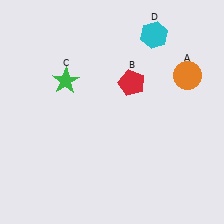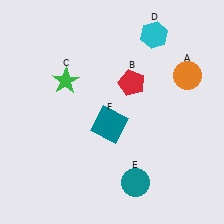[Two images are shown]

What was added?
A teal circle (E), a teal square (F) were added in Image 2.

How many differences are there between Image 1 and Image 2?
There are 2 differences between the two images.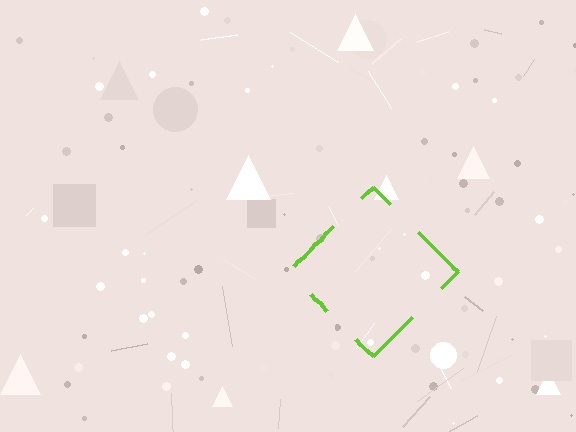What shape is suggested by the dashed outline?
The dashed outline suggests a diamond.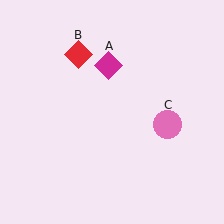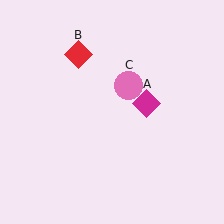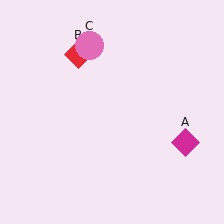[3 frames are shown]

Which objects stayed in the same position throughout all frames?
Red diamond (object B) remained stationary.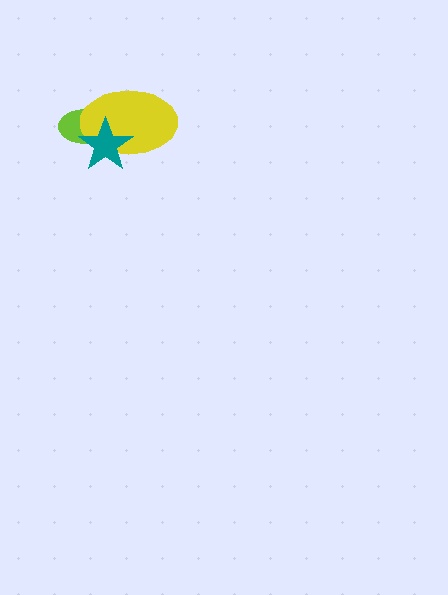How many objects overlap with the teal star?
2 objects overlap with the teal star.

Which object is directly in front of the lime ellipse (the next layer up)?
The yellow ellipse is directly in front of the lime ellipse.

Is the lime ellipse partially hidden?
Yes, it is partially covered by another shape.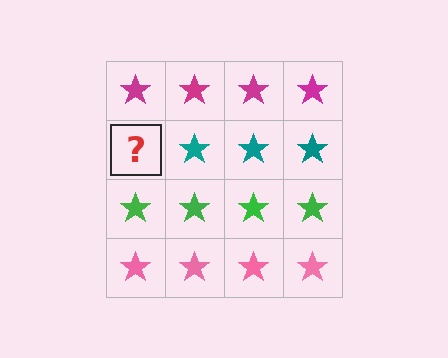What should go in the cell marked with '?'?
The missing cell should contain a teal star.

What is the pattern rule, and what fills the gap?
The rule is that each row has a consistent color. The gap should be filled with a teal star.